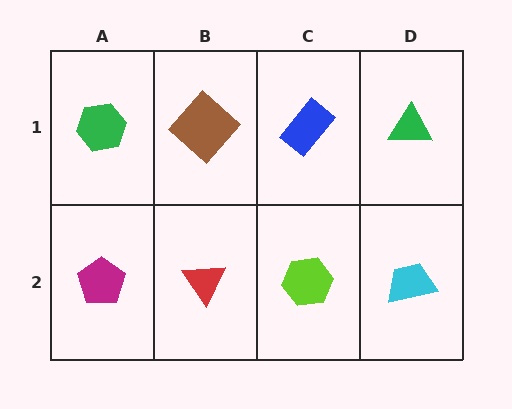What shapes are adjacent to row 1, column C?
A lime hexagon (row 2, column C), a brown diamond (row 1, column B), a green triangle (row 1, column D).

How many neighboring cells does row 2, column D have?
2.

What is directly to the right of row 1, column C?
A green triangle.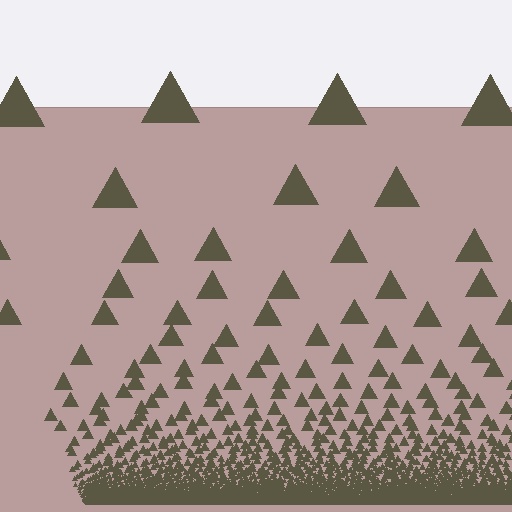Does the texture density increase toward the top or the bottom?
Density increases toward the bottom.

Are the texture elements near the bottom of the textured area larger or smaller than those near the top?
Smaller. The gradient is inverted — elements near the bottom are smaller and denser.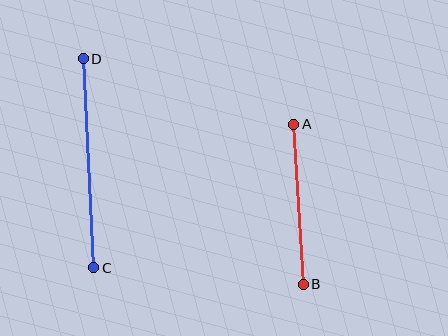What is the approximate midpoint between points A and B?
The midpoint is at approximately (298, 204) pixels.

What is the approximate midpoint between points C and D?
The midpoint is at approximately (89, 163) pixels.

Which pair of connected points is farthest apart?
Points C and D are farthest apart.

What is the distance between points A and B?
The distance is approximately 160 pixels.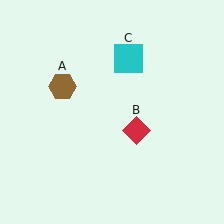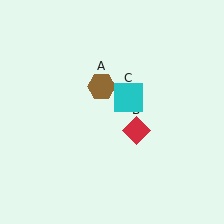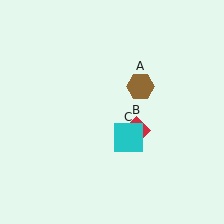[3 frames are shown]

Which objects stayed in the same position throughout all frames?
Red diamond (object B) remained stationary.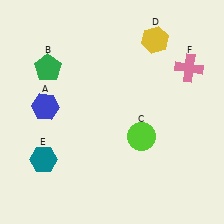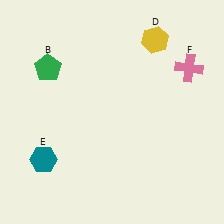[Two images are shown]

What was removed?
The lime circle (C), the blue hexagon (A) were removed in Image 2.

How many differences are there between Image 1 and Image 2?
There are 2 differences between the two images.